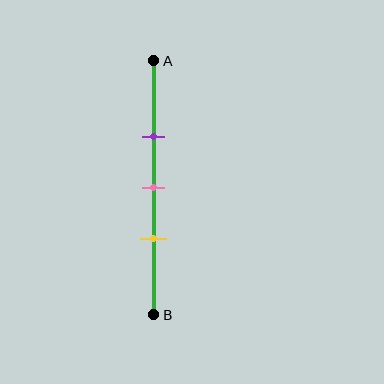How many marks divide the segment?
There are 3 marks dividing the segment.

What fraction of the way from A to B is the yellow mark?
The yellow mark is approximately 70% (0.7) of the way from A to B.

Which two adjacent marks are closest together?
The pink and yellow marks are the closest adjacent pair.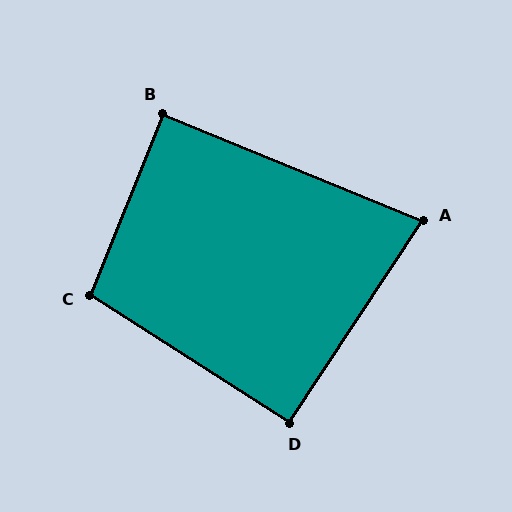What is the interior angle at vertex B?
Approximately 89 degrees (approximately right).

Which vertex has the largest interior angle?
C, at approximately 101 degrees.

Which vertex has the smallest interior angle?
A, at approximately 79 degrees.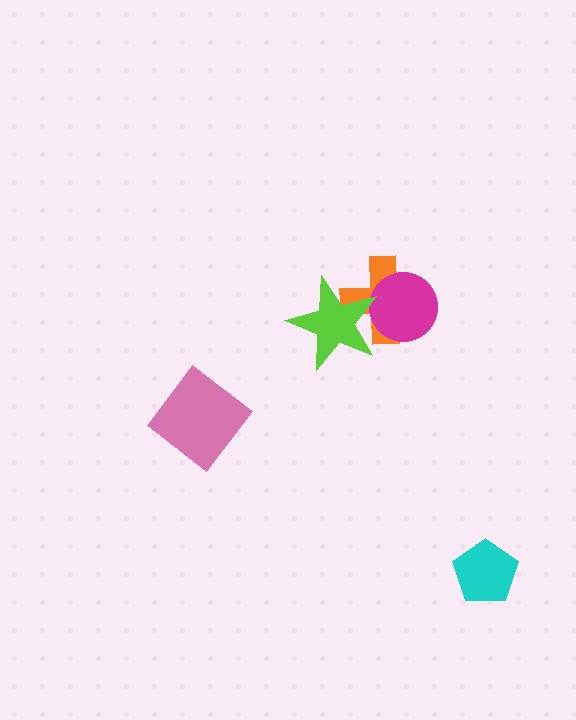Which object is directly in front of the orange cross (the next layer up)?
The magenta circle is directly in front of the orange cross.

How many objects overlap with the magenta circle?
2 objects overlap with the magenta circle.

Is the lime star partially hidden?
No, no other shape covers it.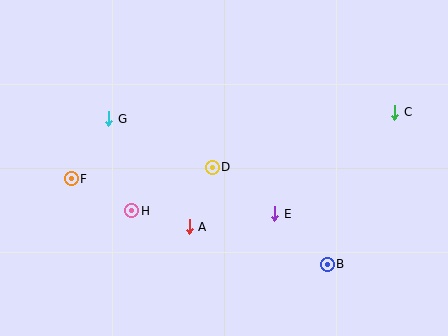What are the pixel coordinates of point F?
Point F is at (71, 179).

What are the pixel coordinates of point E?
Point E is at (275, 214).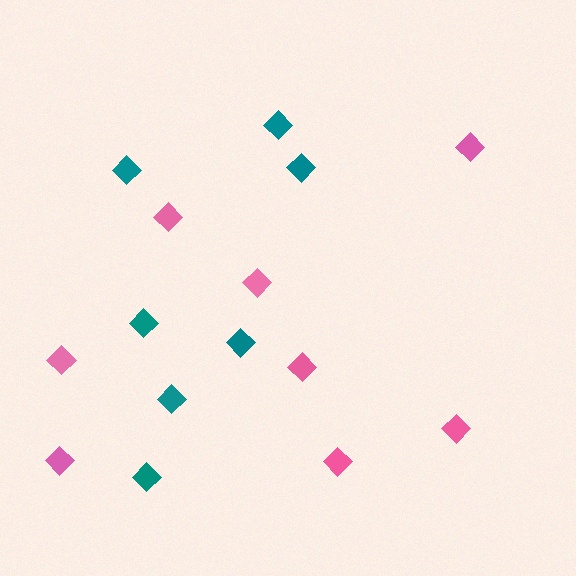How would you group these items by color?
There are 2 groups: one group of pink diamonds (8) and one group of teal diamonds (7).